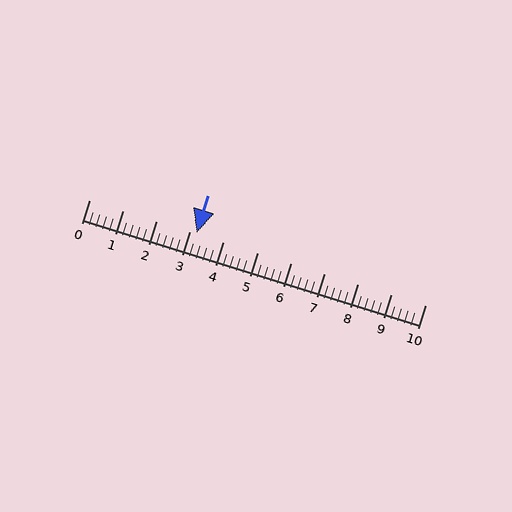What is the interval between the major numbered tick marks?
The major tick marks are spaced 1 units apart.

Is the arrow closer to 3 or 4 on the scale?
The arrow is closer to 3.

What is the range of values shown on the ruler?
The ruler shows values from 0 to 10.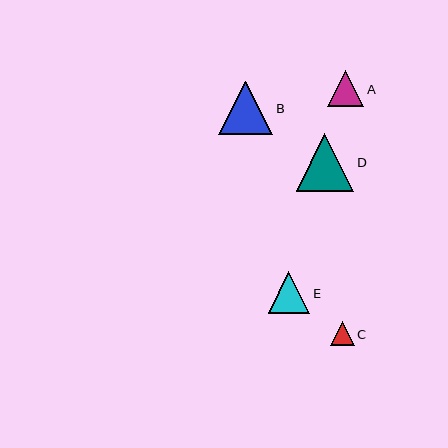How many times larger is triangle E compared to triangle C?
Triangle E is approximately 1.7 times the size of triangle C.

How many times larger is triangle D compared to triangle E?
Triangle D is approximately 1.4 times the size of triangle E.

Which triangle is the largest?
Triangle D is the largest with a size of approximately 58 pixels.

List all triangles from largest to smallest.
From largest to smallest: D, B, E, A, C.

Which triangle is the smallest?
Triangle C is the smallest with a size of approximately 24 pixels.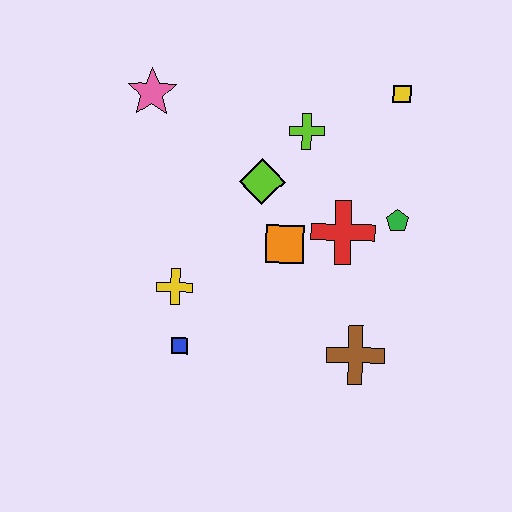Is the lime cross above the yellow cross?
Yes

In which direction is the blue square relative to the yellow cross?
The blue square is below the yellow cross.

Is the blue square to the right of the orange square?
No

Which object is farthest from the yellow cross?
The yellow square is farthest from the yellow cross.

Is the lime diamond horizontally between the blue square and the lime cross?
Yes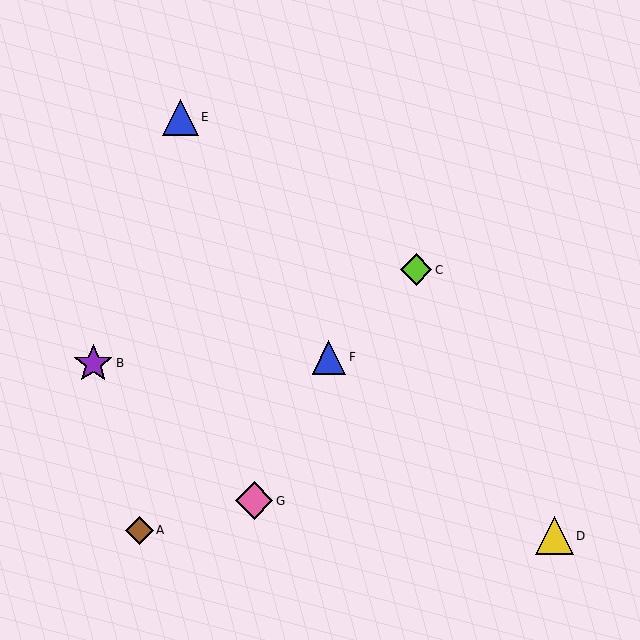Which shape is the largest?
The purple star (labeled B) is the largest.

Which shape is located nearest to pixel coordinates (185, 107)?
The blue triangle (labeled E) at (180, 117) is nearest to that location.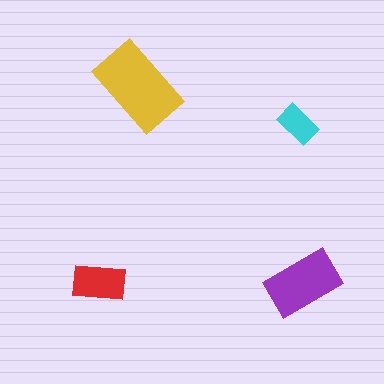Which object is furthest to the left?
The red rectangle is leftmost.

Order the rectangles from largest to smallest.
the yellow one, the purple one, the red one, the cyan one.